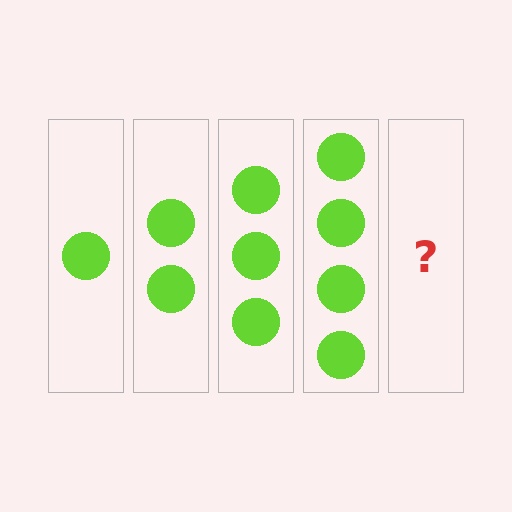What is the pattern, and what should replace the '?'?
The pattern is that each step adds one more circle. The '?' should be 5 circles.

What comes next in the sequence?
The next element should be 5 circles.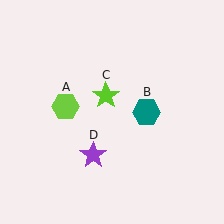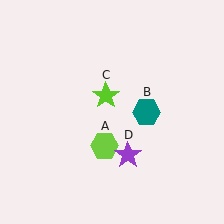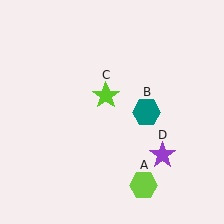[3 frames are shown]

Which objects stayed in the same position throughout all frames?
Teal hexagon (object B) and lime star (object C) remained stationary.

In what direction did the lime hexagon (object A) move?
The lime hexagon (object A) moved down and to the right.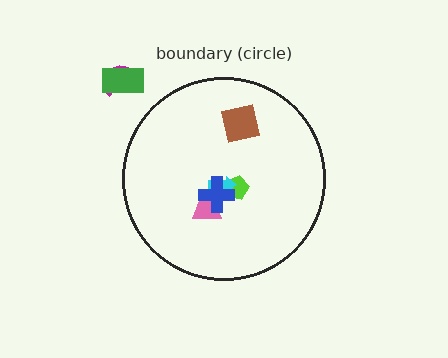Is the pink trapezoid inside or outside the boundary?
Inside.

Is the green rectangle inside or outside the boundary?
Outside.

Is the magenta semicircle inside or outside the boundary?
Outside.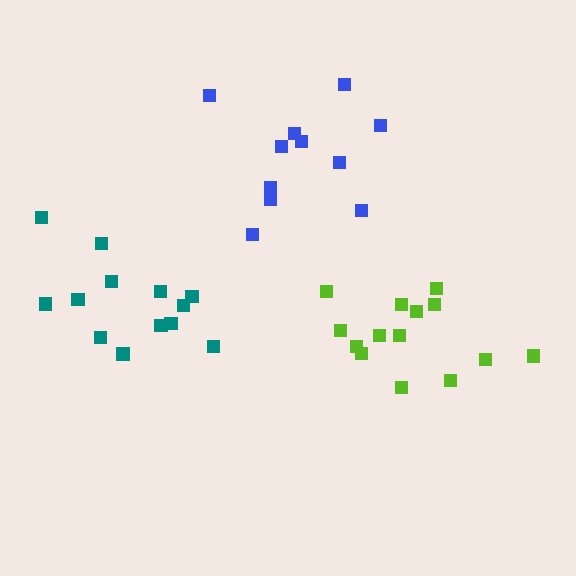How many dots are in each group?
Group 1: 13 dots, Group 2: 14 dots, Group 3: 11 dots (38 total).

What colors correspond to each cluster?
The clusters are colored: teal, lime, blue.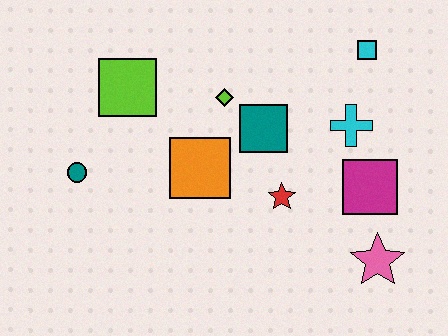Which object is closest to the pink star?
The magenta square is closest to the pink star.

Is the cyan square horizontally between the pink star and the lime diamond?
Yes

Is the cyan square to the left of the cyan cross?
No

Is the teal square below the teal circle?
No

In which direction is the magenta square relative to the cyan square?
The magenta square is below the cyan square.